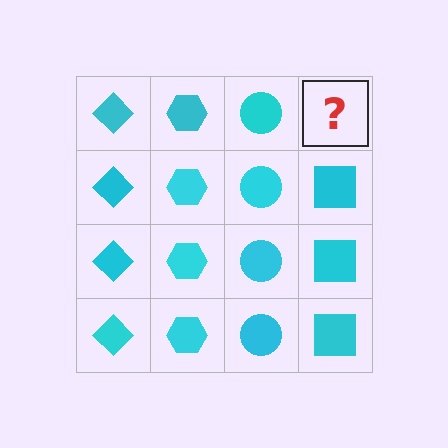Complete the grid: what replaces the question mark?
The question mark should be replaced with a cyan square.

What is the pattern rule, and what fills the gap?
The rule is that each column has a consistent shape. The gap should be filled with a cyan square.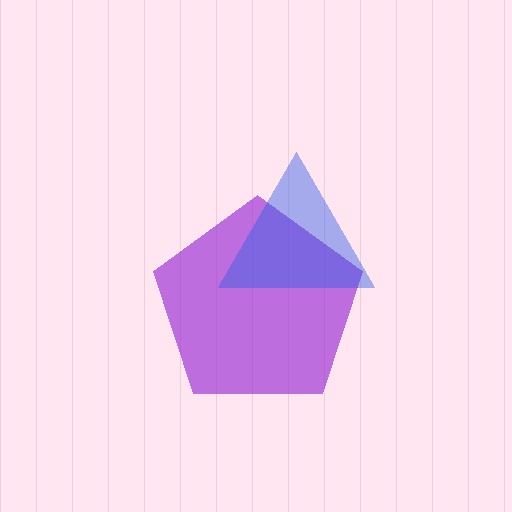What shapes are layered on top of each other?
The layered shapes are: a purple pentagon, a blue triangle.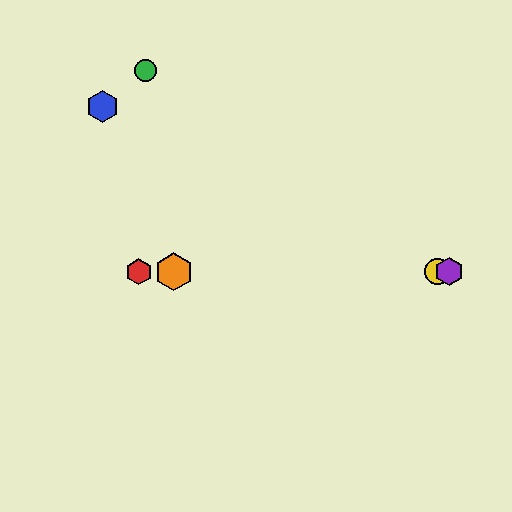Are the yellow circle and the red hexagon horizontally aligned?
Yes, both are at y≈272.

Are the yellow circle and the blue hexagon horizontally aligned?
No, the yellow circle is at y≈272 and the blue hexagon is at y≈107.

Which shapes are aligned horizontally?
The red hexagon, the yellow circle, the purple hexagon, the orange hexagon are aligned horizontally.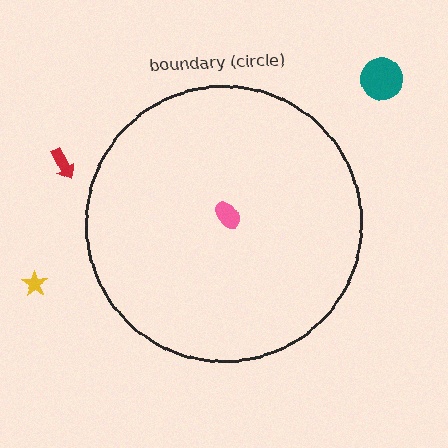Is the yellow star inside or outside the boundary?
Outside.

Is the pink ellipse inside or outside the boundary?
Inside.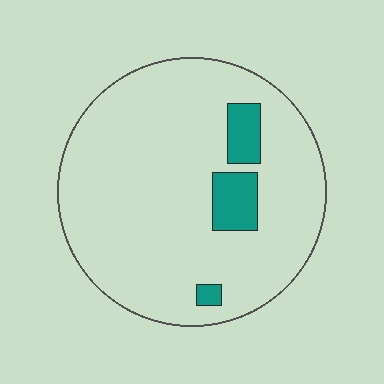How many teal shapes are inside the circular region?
3.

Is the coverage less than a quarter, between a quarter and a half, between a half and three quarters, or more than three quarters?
Less than a quarter.